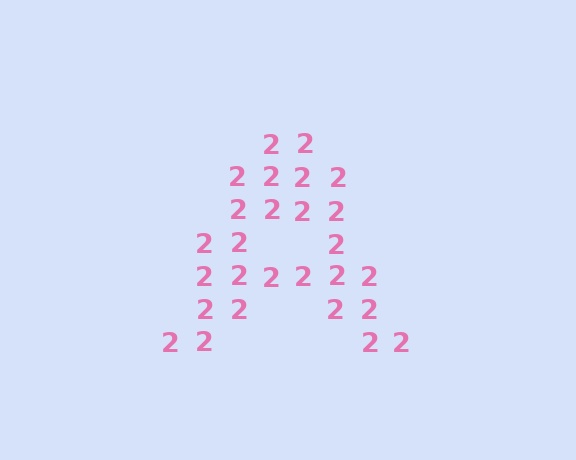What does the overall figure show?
The overall figure shows the letter A.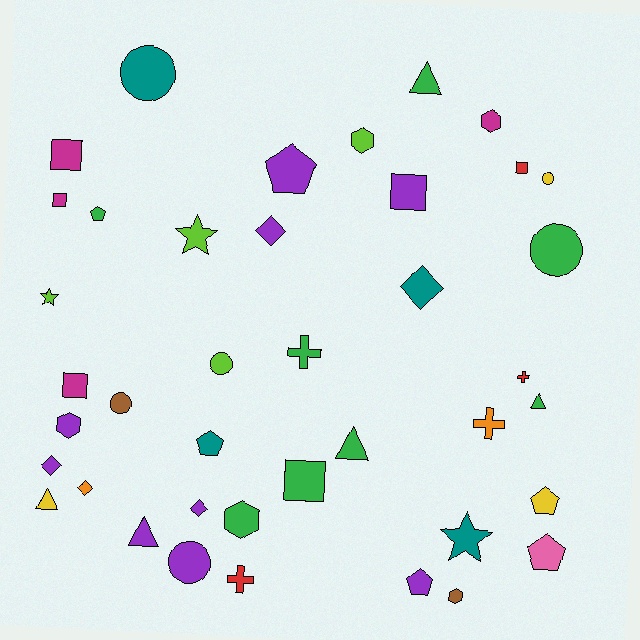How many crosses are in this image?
There are 4 crosses.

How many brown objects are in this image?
There are 2 brown objects.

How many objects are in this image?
There are 40 objects.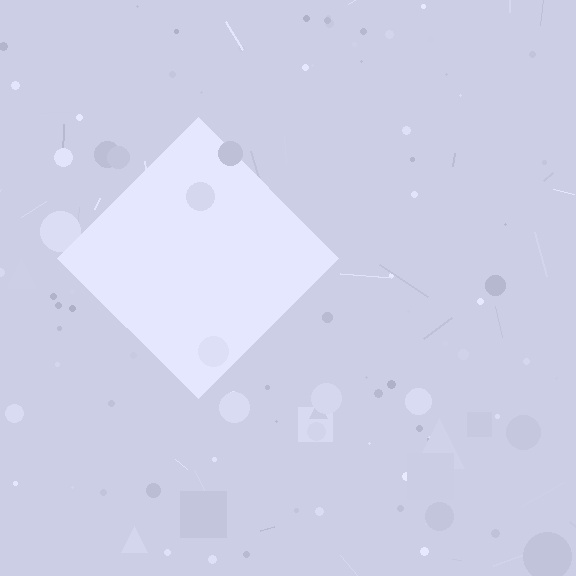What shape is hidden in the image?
A diamond is hidden in the image.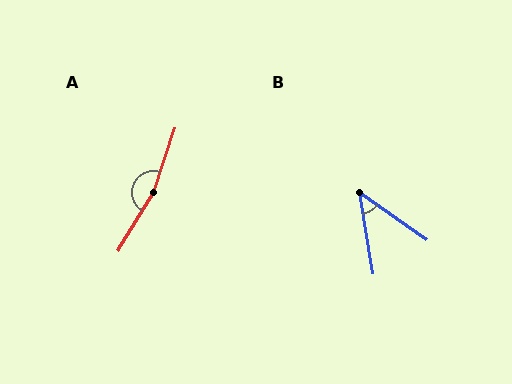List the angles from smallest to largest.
B (46°), A (167°).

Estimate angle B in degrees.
Approximately 46 degrees.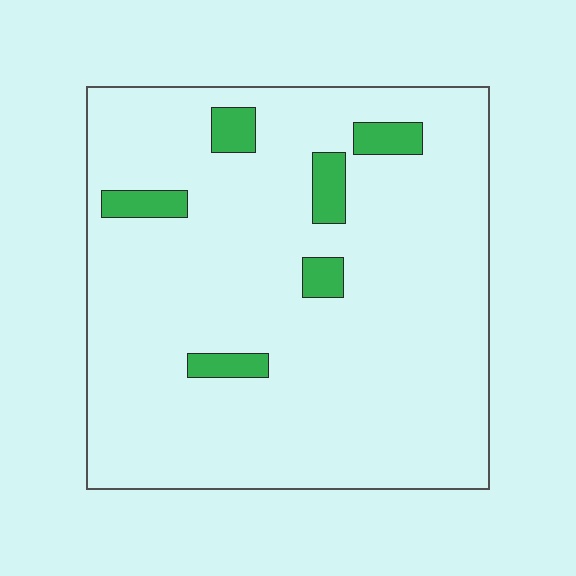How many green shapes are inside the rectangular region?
6.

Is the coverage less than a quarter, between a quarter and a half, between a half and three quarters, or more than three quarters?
Less than a quarter.